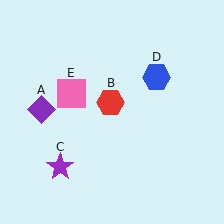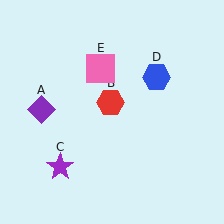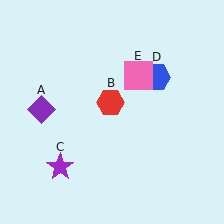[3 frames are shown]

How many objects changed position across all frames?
1 object changed position: pink square (object E).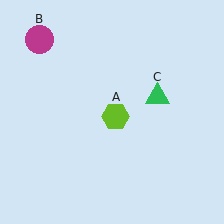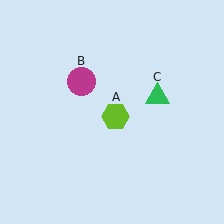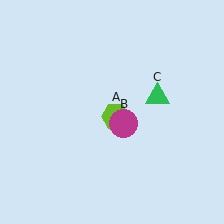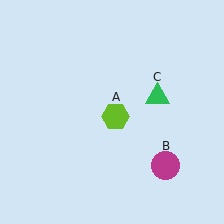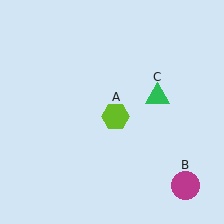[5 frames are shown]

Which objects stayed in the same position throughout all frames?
Lime hexagon (object A) and green triangle (object C) remained stationary.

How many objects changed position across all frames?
1 object changed position: magenta circle (object B).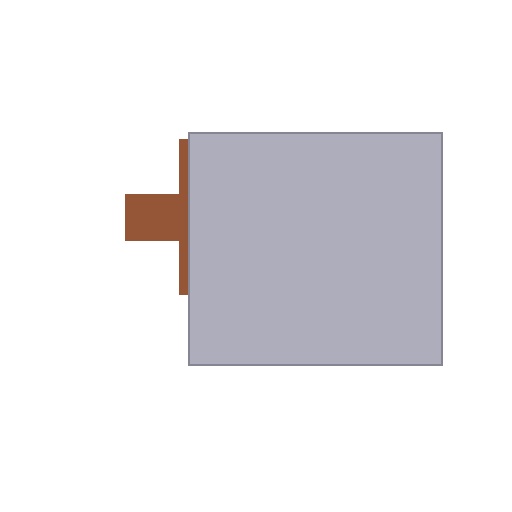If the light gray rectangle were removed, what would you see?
You would see the complete brown cross.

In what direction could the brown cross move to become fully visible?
The brown cross could move left. That would shift it out from behind the light gray rectangle entirely.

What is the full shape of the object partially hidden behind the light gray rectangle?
The partially hidden object is a brown cross.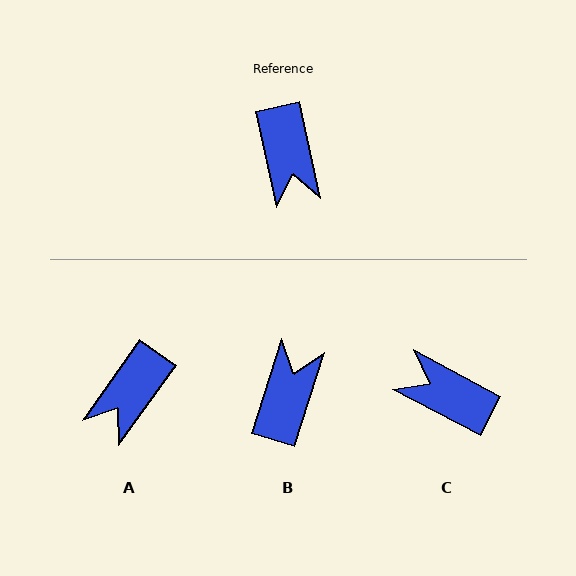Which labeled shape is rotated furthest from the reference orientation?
B, about 150 degrees away.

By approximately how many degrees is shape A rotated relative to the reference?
Approximately 48 degrees clockwise.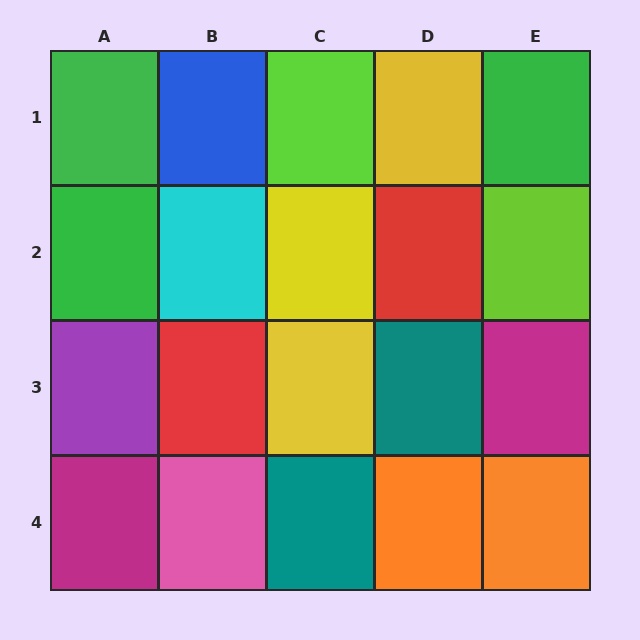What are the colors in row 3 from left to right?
Purple, red, yellow, teal, magenta.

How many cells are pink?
1 cell is pink.